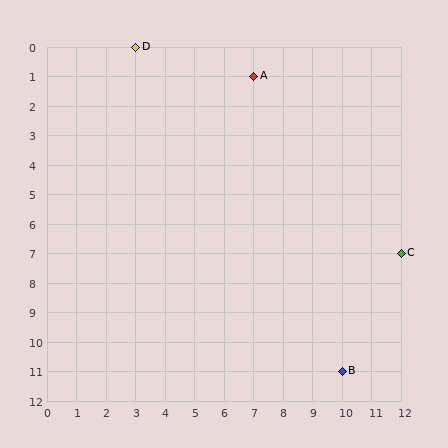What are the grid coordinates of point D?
Point D is at grid coordinates (3, 0).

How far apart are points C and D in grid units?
Points C and D are 9 columns and 7 rows apart (about 11.4 grid units diagonally).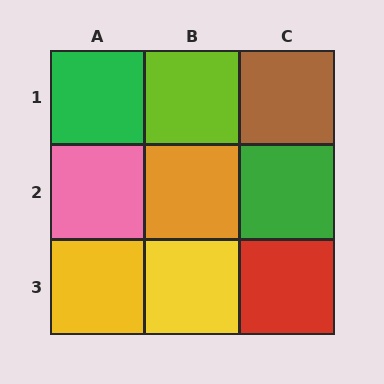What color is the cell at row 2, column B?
Orange.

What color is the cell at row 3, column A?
Yellow.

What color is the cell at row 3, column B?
Yellow.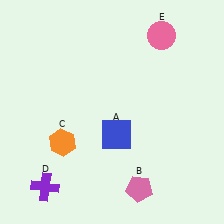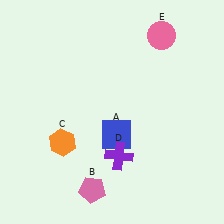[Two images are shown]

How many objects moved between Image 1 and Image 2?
2 objects moved between the two images.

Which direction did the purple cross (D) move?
The purple cross (D) moved right.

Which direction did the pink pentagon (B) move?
The pink pentagon (B) moved left.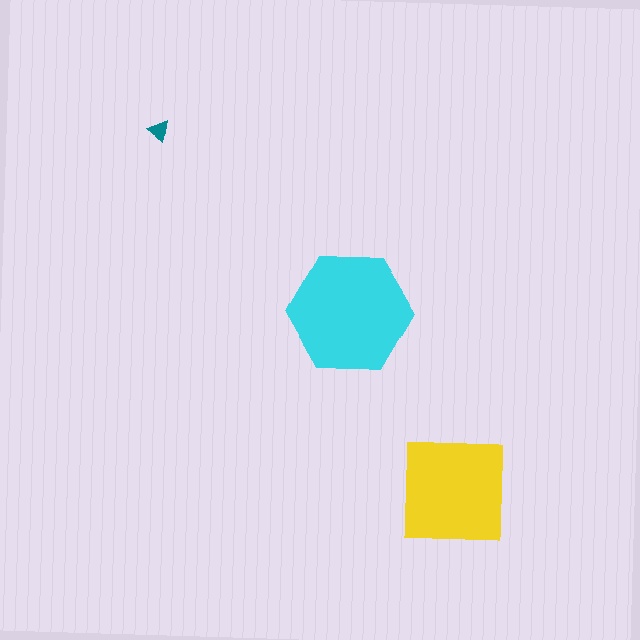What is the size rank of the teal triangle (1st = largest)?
3rd.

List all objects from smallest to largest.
The teal triangle, the yellow square, the cyan hexagon.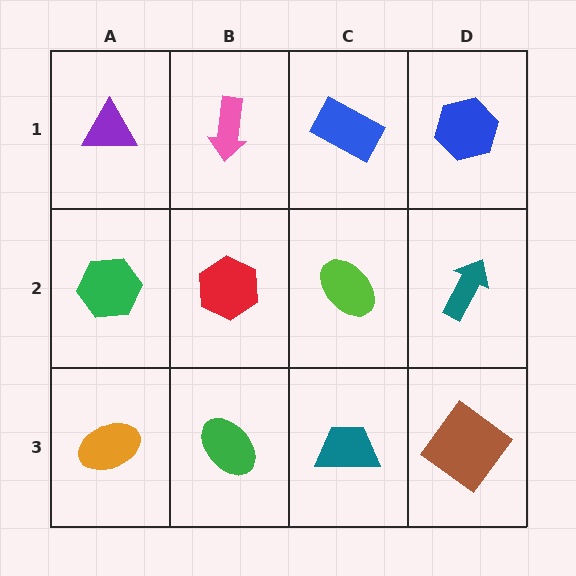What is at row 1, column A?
A purple triangle.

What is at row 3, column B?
A green ellipse.